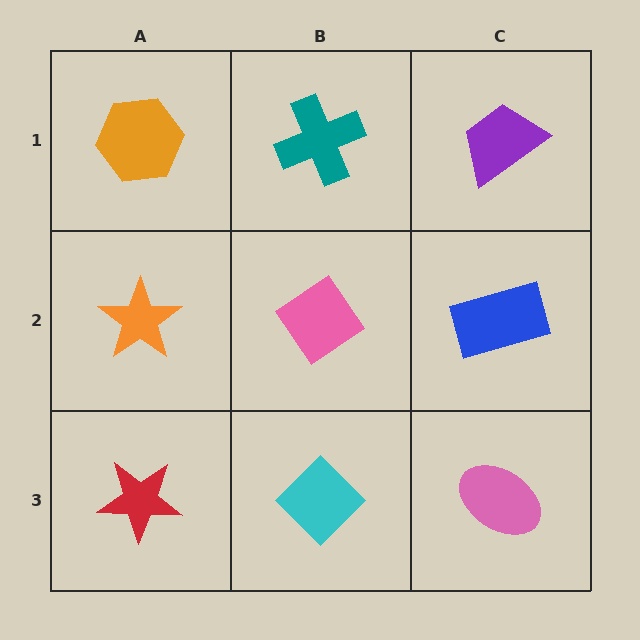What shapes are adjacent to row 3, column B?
A pink diamond (row 2, column B), a red star (row 3, column A), a pink ellipse (row 3, column C).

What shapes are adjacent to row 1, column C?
A blue rectangle (row 2, column C), a teal cross (row 1, column B).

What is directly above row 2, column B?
A teal cross.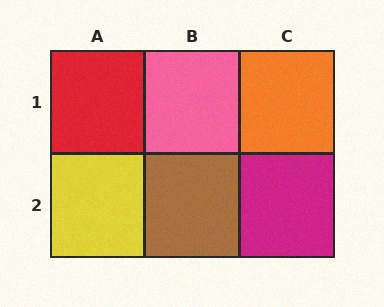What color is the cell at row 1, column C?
Orange.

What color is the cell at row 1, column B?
Pink.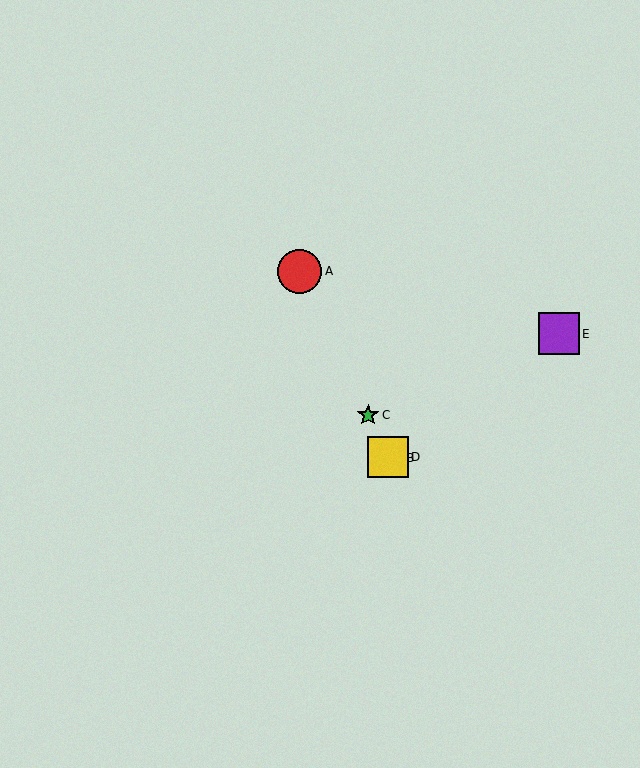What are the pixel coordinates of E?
Object E is at (559, 334).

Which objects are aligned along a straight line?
Objects A, B, C, D are aligned along a straight line.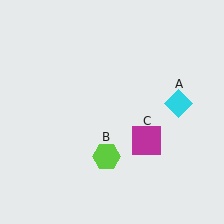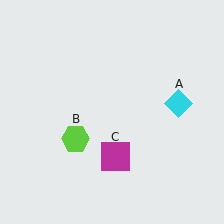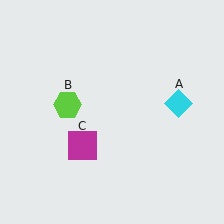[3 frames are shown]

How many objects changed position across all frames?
2 objects changed position: lime hexagon (object B), magenta square (object C).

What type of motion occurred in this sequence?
The lime hexagon (object B), magenta square (object C) rotated clockwise around the center of the scene.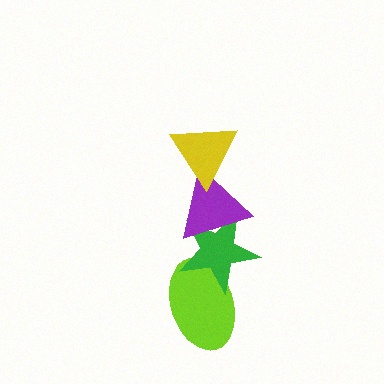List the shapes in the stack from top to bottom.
From top to bottom: the yellow triangle, the purple triangle, the green star, the lime ellipse.